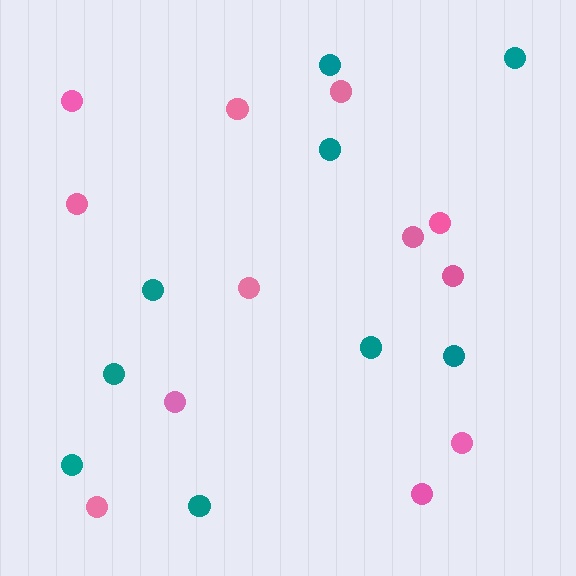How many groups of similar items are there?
There are 2 groups: one group of pink circles (12) and one group of teal circles (9).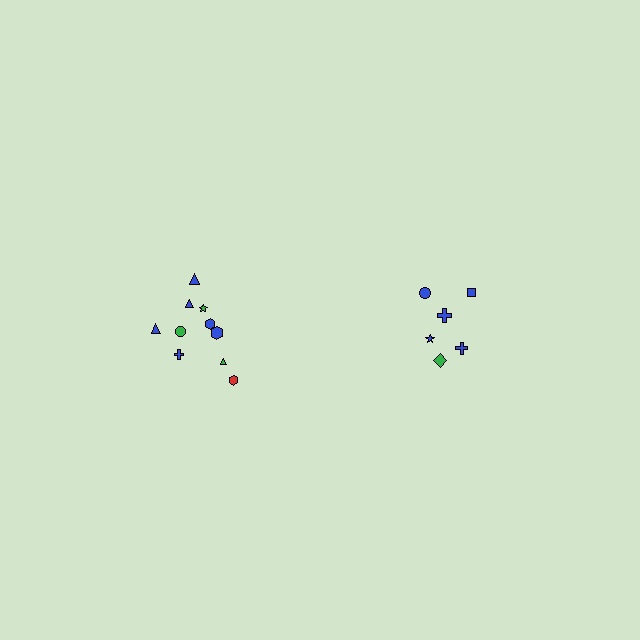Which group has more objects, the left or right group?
The left group.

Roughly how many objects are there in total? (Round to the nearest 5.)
Roughly 15 objects in total.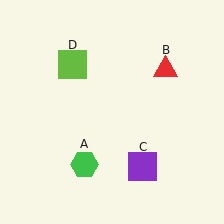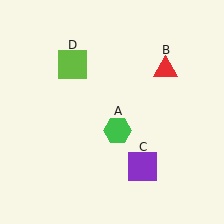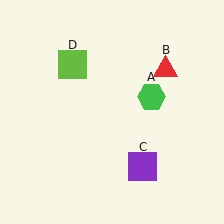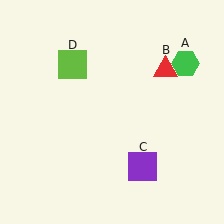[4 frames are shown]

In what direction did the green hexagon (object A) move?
The green hexagon (object A) moved up and to the right.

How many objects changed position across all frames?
1 object changed position: green hexagon (object A).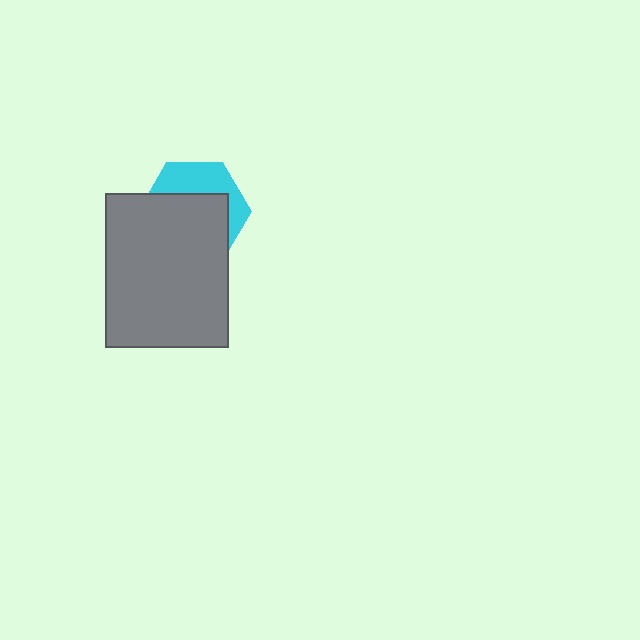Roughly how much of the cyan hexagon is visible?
A small part of it is visible (roughly 37%).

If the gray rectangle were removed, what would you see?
You would see the complete cyan hexagon.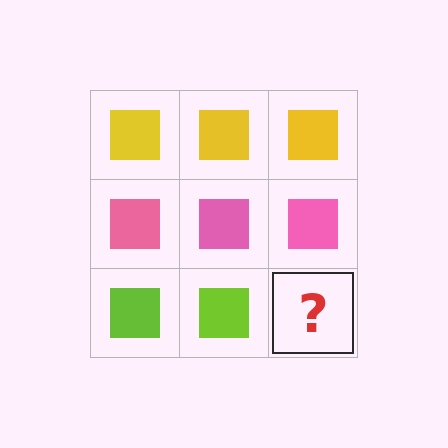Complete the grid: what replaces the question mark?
The question mark should be replaced with a lime square.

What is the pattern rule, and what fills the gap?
The rule is that each row has a consistent color. The gap should be filled with a lime square.